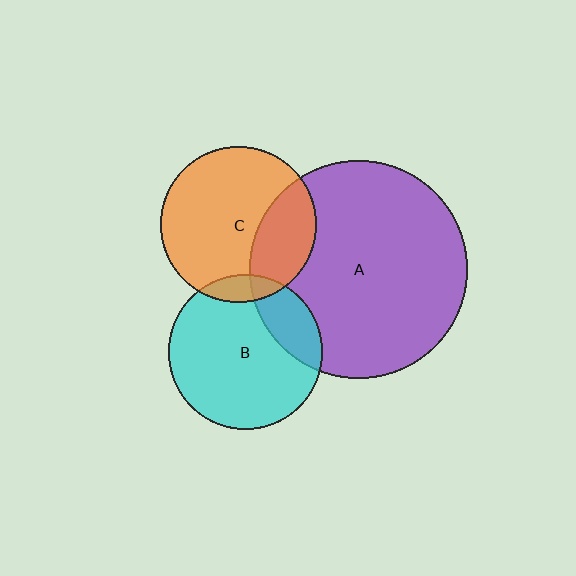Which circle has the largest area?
Circle A (purple).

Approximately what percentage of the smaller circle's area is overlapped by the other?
Approximately 30%.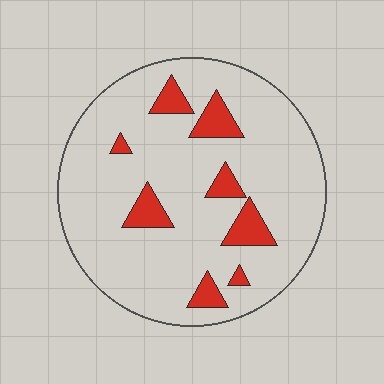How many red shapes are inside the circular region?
8.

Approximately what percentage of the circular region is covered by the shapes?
Approximately 15%.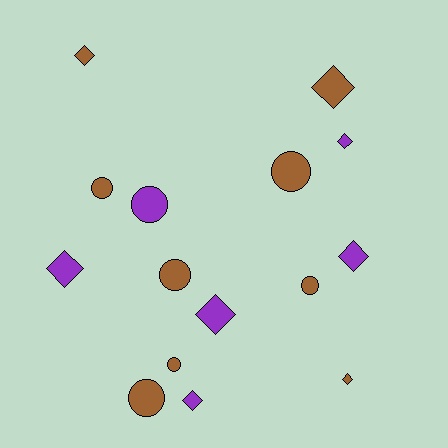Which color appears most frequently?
Brown, with 9 objects.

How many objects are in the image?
There are 15 objects.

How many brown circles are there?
There are 6 brown circles.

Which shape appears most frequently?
Diamond, with 8 objects.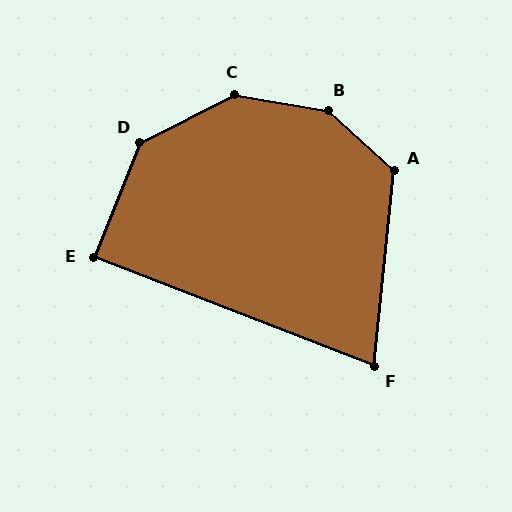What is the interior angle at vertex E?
Approximately 89 degrees (approximately right).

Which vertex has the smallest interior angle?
F, at approximately 74 degrees.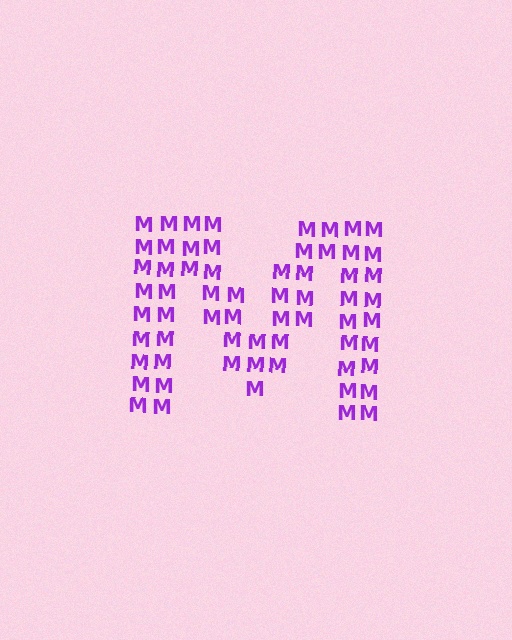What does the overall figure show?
The overall figure shows the letter M.